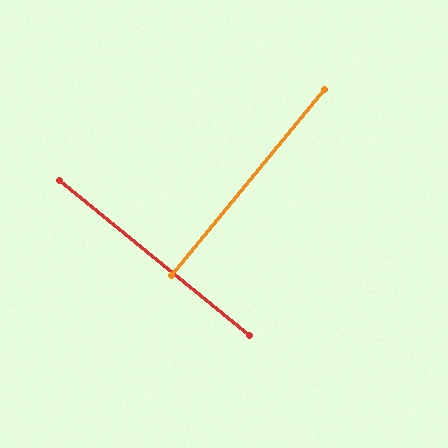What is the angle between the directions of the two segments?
Approximately 90 degrees.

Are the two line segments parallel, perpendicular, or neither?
Perpendicular — they meet at approximately 90°.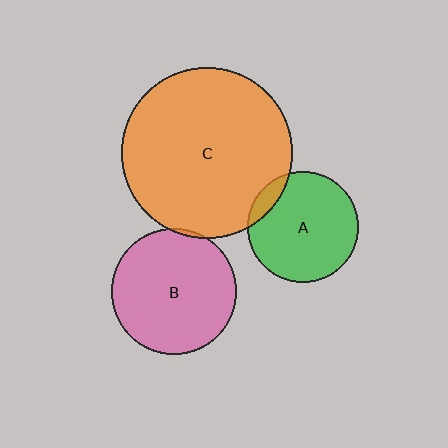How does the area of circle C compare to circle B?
Approximately 1.9 times.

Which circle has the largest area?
Circle C (orange).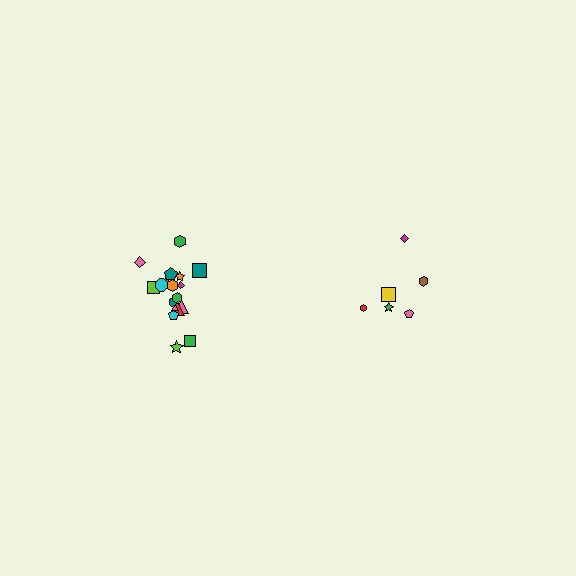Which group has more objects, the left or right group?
The left group.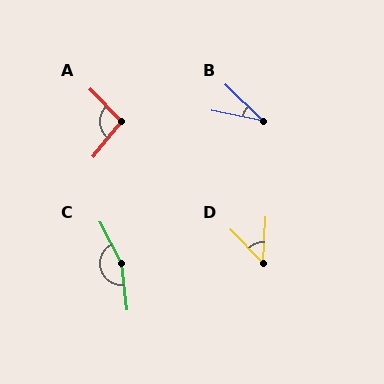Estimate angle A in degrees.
Approximately 98 degrees.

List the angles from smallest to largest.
B (33°), D (47°), A (98°), C (160°).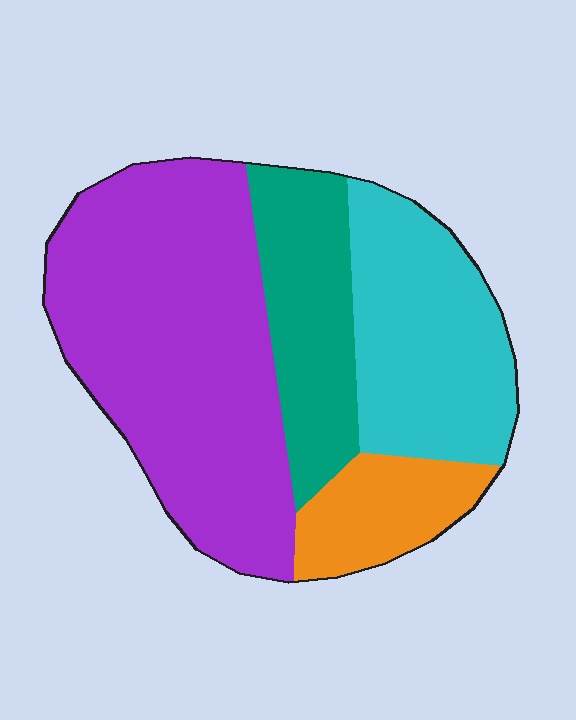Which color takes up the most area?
Purple, at roughly 45%.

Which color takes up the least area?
Orange, at roughly 10%.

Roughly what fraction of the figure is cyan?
Cyan covers 24% of the figure.